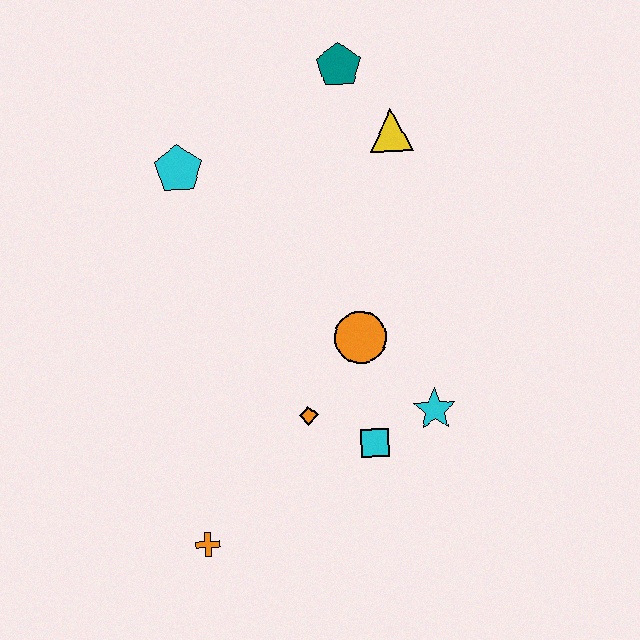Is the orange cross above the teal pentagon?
No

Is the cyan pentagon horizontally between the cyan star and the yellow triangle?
No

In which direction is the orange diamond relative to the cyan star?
The orange diamond is to the left of the cyan star.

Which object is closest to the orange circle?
The orange diamond is closest to the orange circle.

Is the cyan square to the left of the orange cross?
No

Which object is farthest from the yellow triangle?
The orange cross is farthest from the yellow triangle.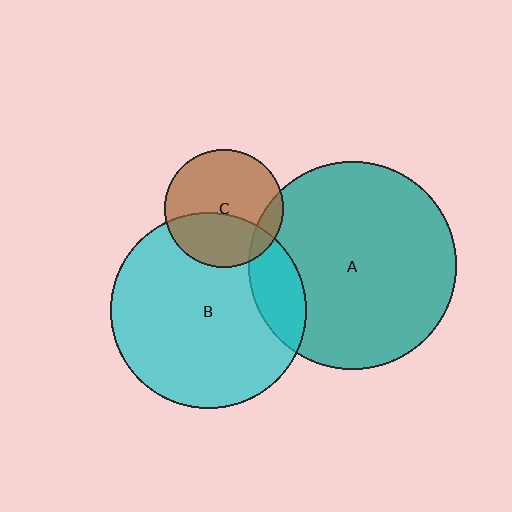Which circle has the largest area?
Circle A (teal).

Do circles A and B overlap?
Yes.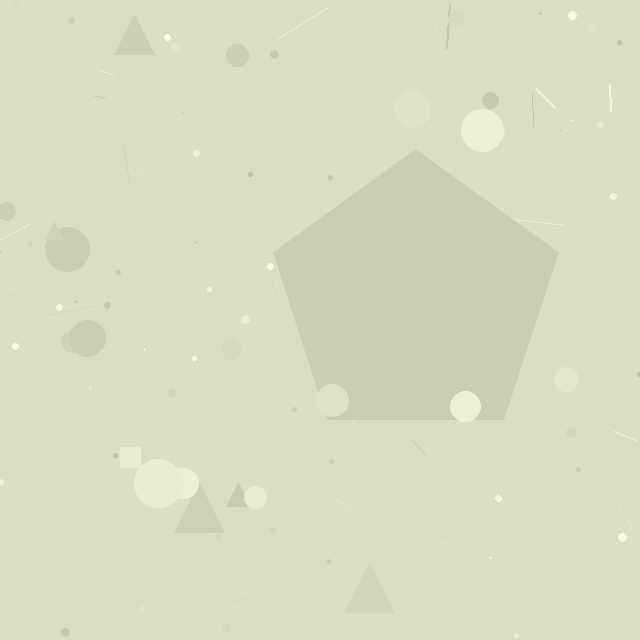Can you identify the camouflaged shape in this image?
The camouflaged shape is a pentagon.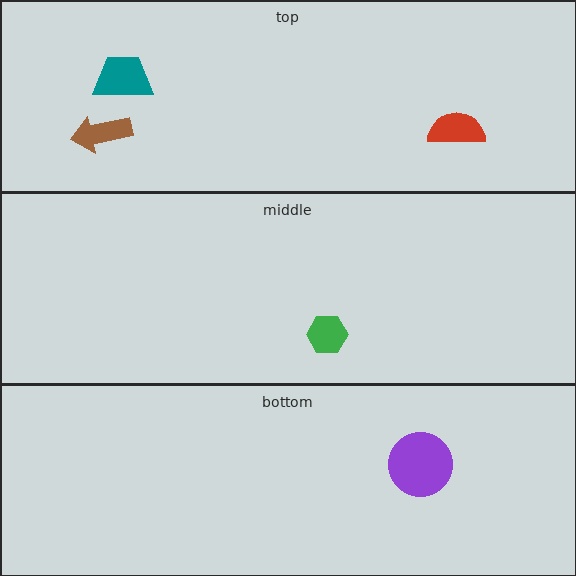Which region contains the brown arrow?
The top region.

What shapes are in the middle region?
The green hexagon.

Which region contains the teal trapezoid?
The top region.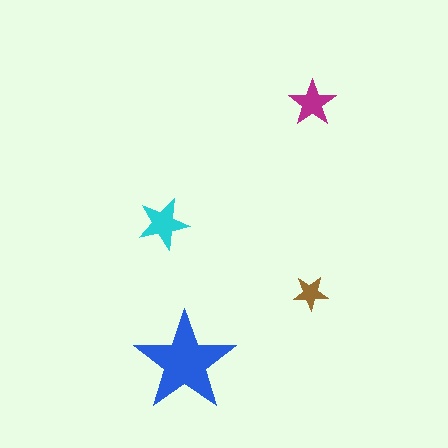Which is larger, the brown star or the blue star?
The blue one.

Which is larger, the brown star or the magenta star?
The magenta one.